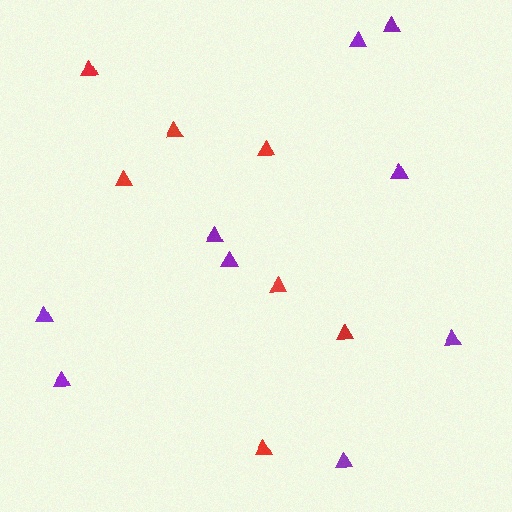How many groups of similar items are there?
There are 2 groups: one group of red triangles (7) and one group of purple triangles (9).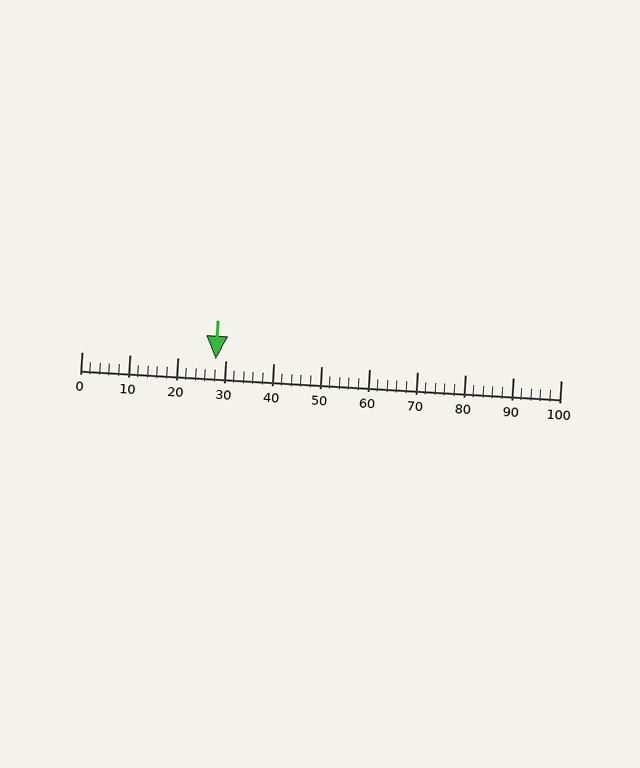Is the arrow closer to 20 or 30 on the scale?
The arrow is closer to 30.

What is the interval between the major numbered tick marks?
The major tick marks are spaced 10 units apart.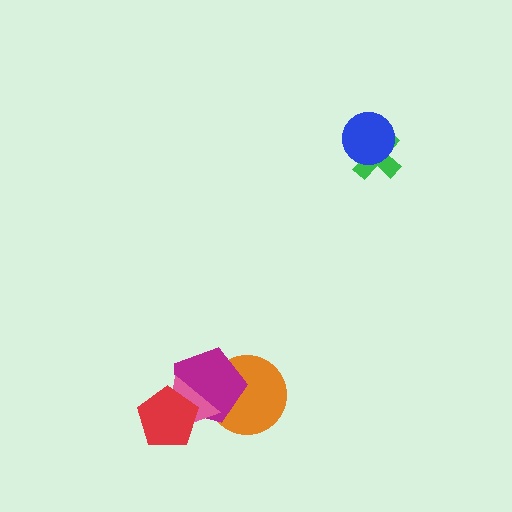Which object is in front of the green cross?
The blue circle is in front of the green cross.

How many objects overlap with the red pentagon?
2 objects overlap with the red pentagon.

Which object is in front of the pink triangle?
The red pentagon is in front of the pink triangle.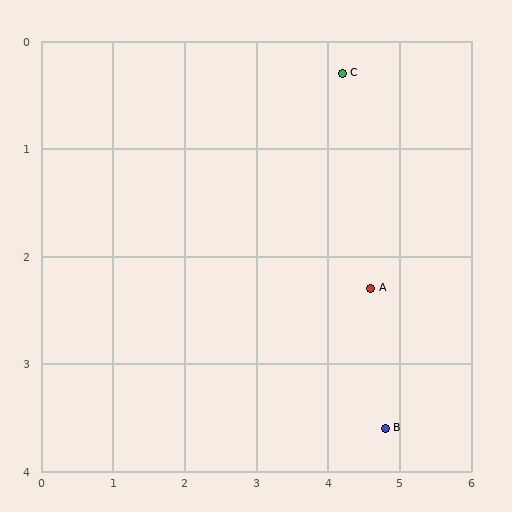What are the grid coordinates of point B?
Point B is at approximately (4.8, 3.6).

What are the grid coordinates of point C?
Point C is at approximately (4.2, 0.3).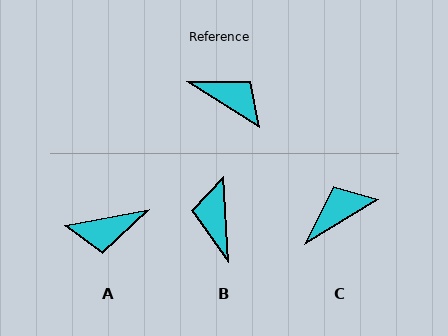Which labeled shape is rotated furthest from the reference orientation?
A, about 137 degrees away.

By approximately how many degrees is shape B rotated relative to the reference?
Approximately 126 degrees counter-clockwise.